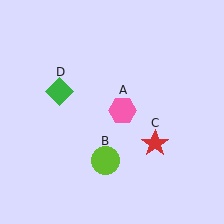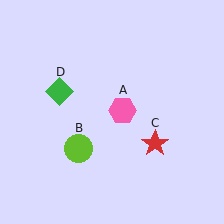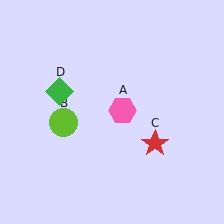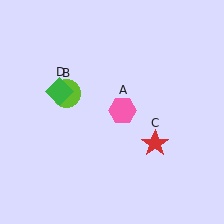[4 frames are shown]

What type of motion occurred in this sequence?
The lime circle (object B) rotated clockwise around the center of the scene.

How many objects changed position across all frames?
1 object changed position: lime circle (object B).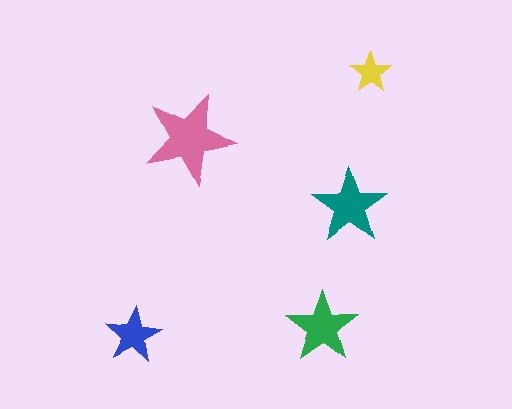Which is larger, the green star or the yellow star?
The green one.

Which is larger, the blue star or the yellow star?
The blue one.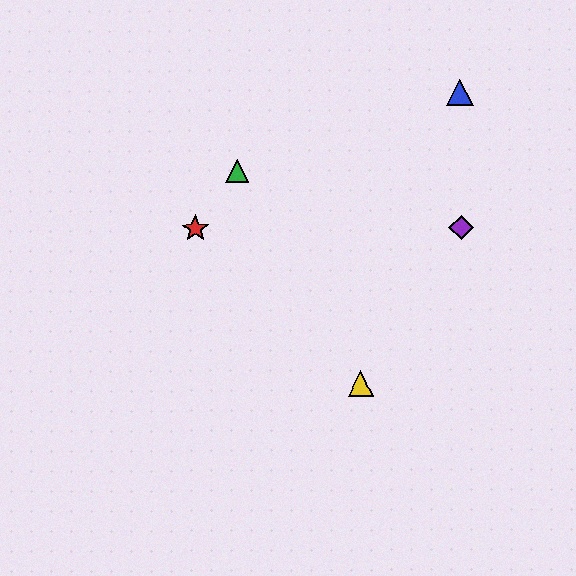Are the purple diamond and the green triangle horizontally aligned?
No, the purple diamond is at y≈228 and the green triangle is at y≈171.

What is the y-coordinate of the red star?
The red star is at y≈229.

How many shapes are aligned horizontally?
2 shapes (the red star, the purple diamond) are aligned horizontally.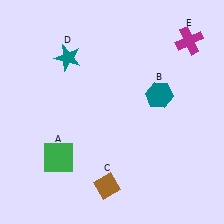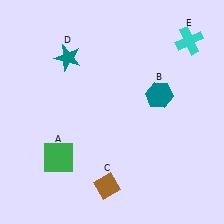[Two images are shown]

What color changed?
The cross (E) changed from magenta in Image 1 to cyan in Image 2.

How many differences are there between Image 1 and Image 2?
There is 1 difference between the two images.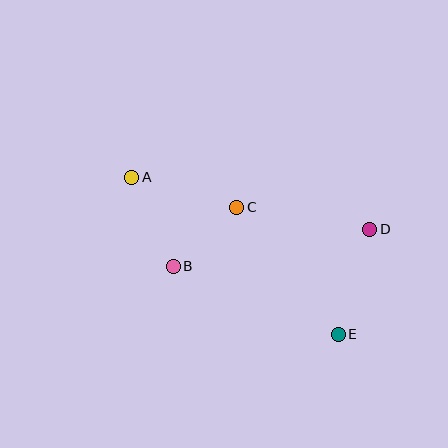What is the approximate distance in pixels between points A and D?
The distance between A and D is approximately 243 pixels.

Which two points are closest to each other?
Points B and C are closest to each other.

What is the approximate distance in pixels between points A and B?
The distance between A and B is approximately 98 pixels.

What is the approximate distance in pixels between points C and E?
The distance between C and E is approximately 163 pixels.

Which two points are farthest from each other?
Points A and E are farthest from each other.